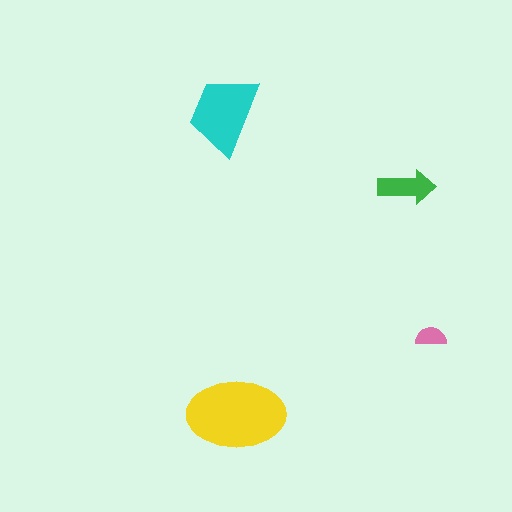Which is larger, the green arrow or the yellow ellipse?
The yellow ellipse.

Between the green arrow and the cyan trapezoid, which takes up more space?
The cyan trapezoid.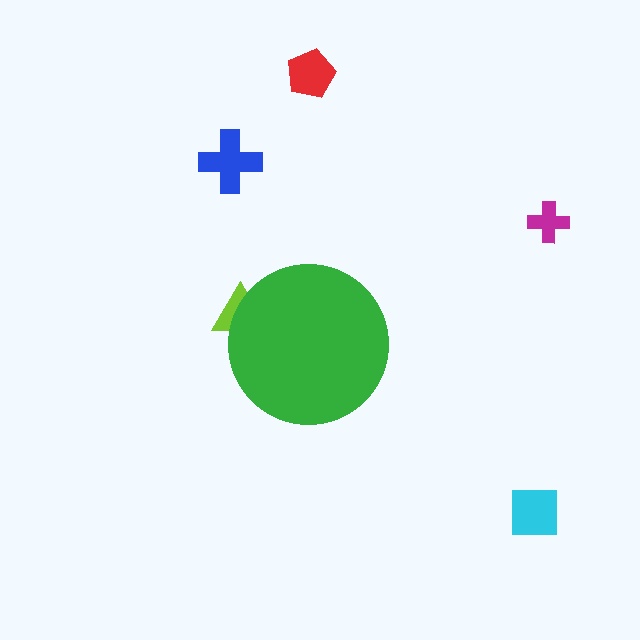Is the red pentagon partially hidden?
No, the red pentagon is fully visible.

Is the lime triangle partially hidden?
Yes, the lime triangle is partially hidden behind the green circle.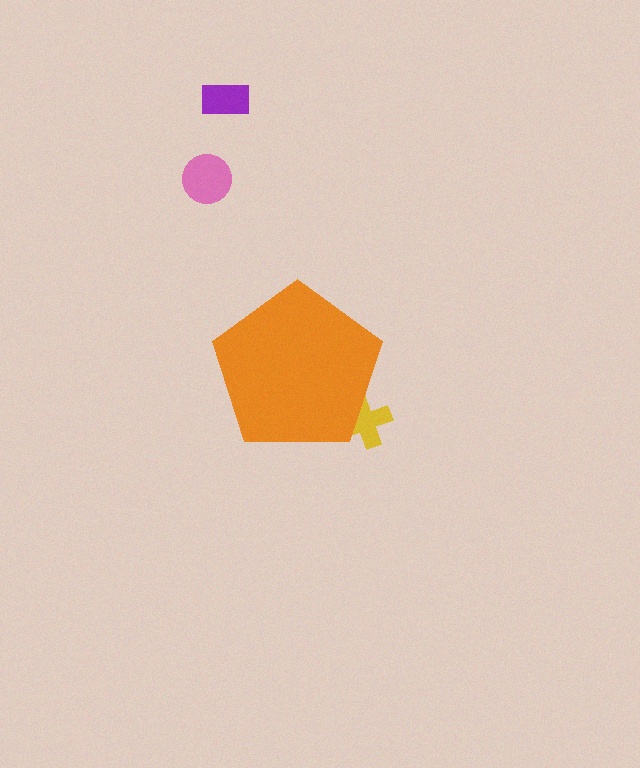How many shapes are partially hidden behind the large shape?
1 shape is partially hidden.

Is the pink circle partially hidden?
No, the pink circle is fully visible.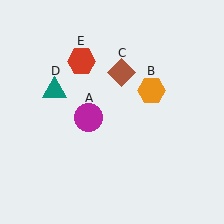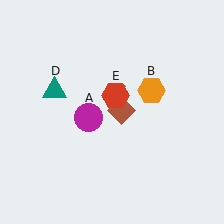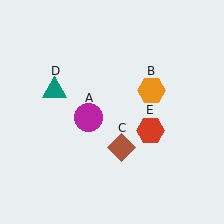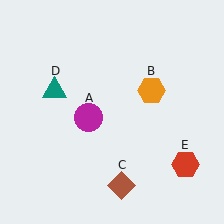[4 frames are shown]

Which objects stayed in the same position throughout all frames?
Magenta circle (object A) and orange hexagon (object B) and teal triangle (object D) remained stationary.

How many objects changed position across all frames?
2 objects changed position: brown diamond (object C), red hexagon (object E).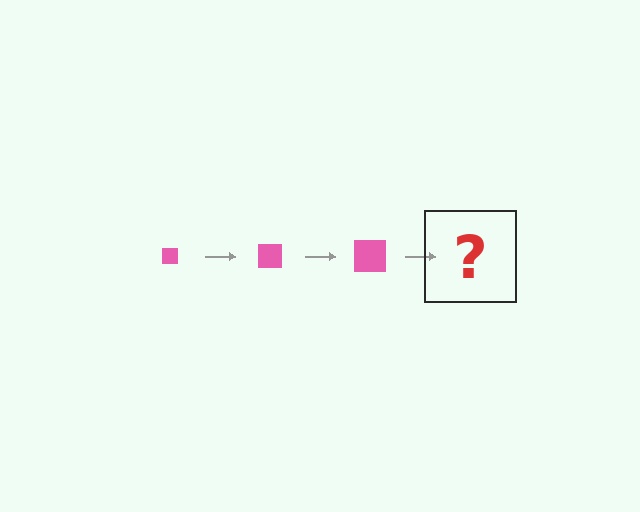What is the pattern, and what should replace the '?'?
The pattern is that the square gets progressively larger each step. The '?' should be a pink square, larger than the previous one.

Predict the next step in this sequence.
The next step is a pink square, larger than the previous one.